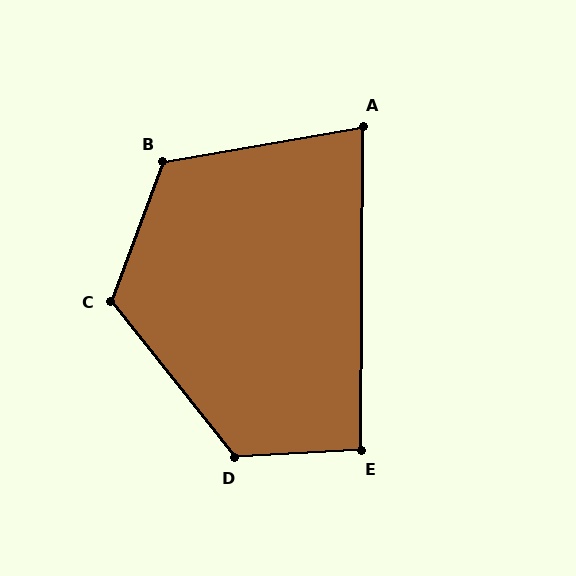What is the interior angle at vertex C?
Approximately 121 degrees (obtuse).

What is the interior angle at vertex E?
Approximately 94 degrees (approximately right).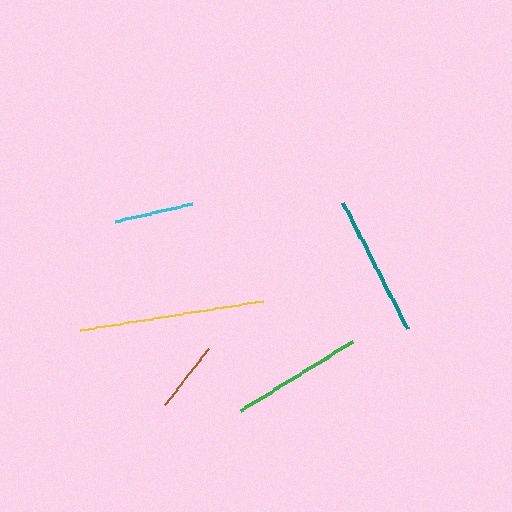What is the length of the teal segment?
The teal segment is approximately 142 pixels long.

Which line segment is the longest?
The yellow line is the longest at approximately 184 pixels.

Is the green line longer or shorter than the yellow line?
The yellow line is longer than the green line.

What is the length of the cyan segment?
The cyan segment is approximately 80 pixels long.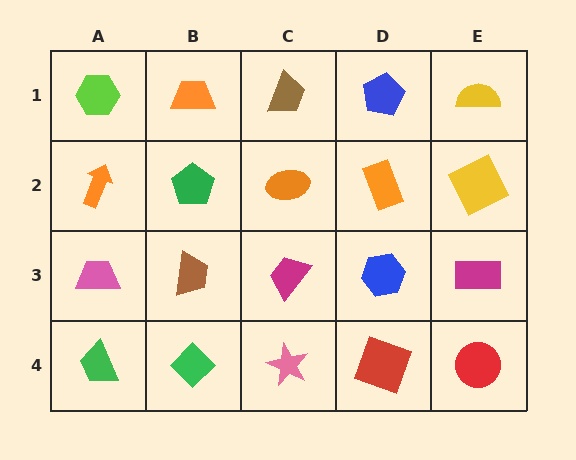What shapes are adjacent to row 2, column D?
A blue pentagon (row 1, column D), a blue hexagon (row 3, column D), an orange ellipse (row 2, column C), a yellow square (row 2, column E).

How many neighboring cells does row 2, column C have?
4.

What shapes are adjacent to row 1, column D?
An orange rectangle (row 2, column D), a brown trapezoid (row 1, column C), a yellow semicircle (row 1, column E).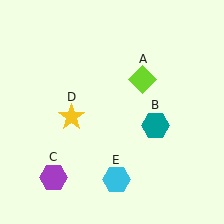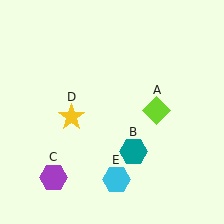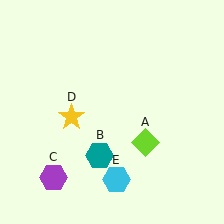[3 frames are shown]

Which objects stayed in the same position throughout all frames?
Purple hexagon (object C) and yellow star (object D) and cyan hexagon (object E) remained stationary.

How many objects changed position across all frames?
2 objects changed position: lime diamond (object A), teal hexagon (object B).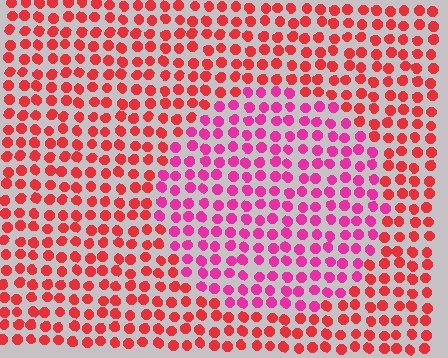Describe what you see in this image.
The image is filled with small red elements in a uniform arrangement. A circle-shaped region is visible where the elements are tinted to a slightly different hue, forming a subtle color boundary.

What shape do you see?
I see a circle.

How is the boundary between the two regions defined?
The boundary is defined purely by a slight shift in hue (about 35 degrees). Spacing, size, and orientation are identical on both sides.